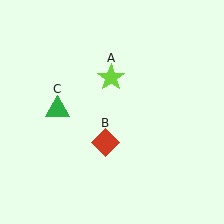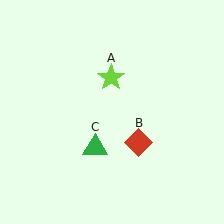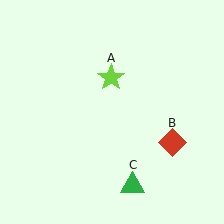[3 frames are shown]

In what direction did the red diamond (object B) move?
The red diamond (object B) moved right.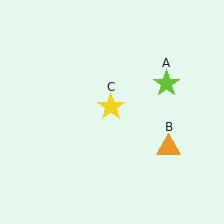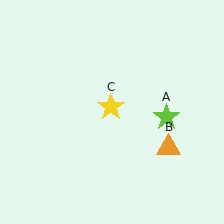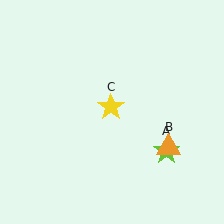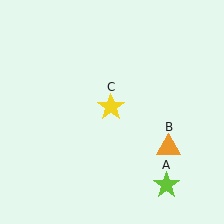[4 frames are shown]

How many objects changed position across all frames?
1 object changed position: lime star (object A).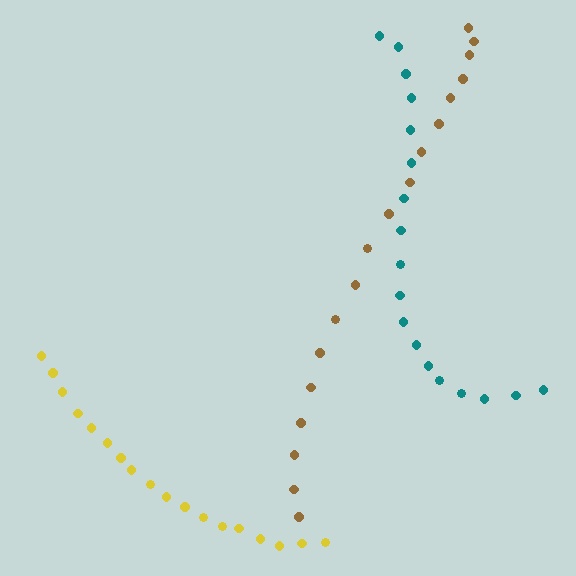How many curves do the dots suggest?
There are 3 distinct paths.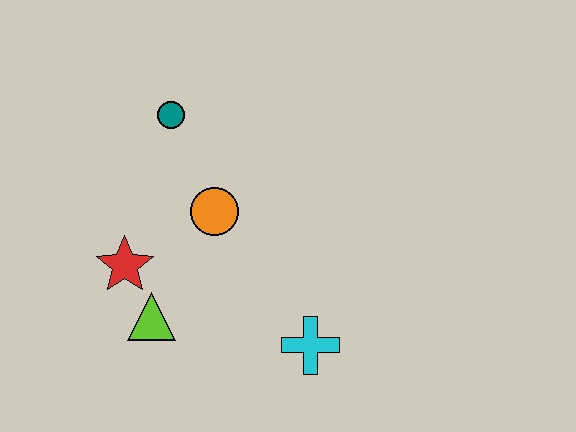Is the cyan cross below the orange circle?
Yes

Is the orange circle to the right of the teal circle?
Yes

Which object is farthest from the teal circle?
The cyan cross is farthest from the teal circle.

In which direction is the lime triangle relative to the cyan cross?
The lime triangle is to the left of the cyan cross.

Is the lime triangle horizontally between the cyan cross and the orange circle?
No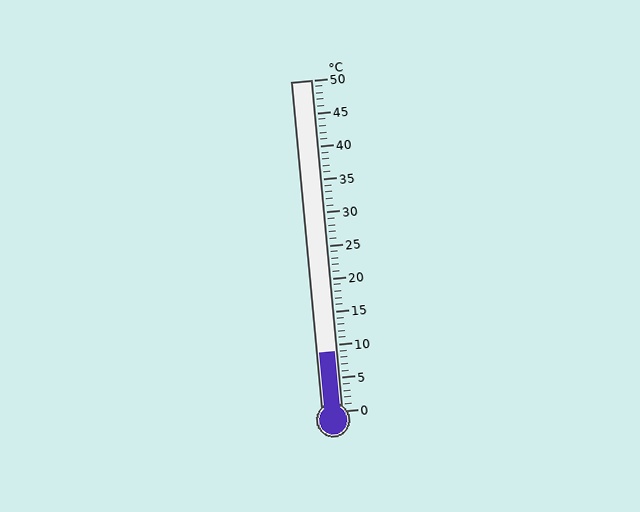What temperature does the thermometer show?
The thermometer shows approximately 9°C.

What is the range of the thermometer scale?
The thermometer scale ranges from 0°C to 50°C.